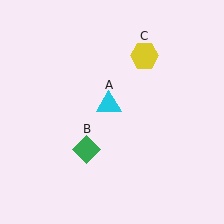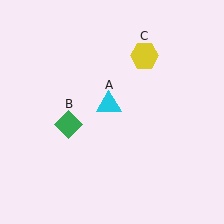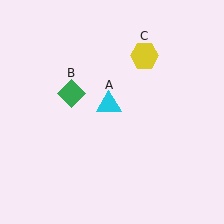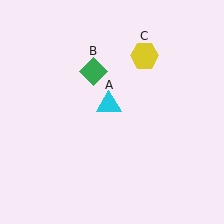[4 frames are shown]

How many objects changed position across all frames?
1 object changed position: green diamond (object B).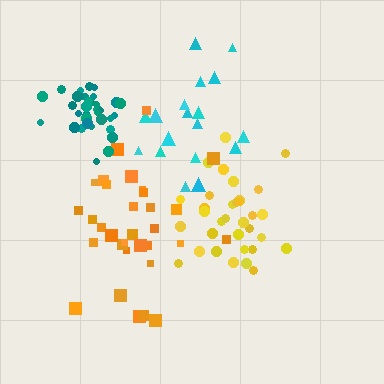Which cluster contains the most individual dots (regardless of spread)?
Teal (34).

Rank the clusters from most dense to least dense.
teal, yellow, cyan, orange.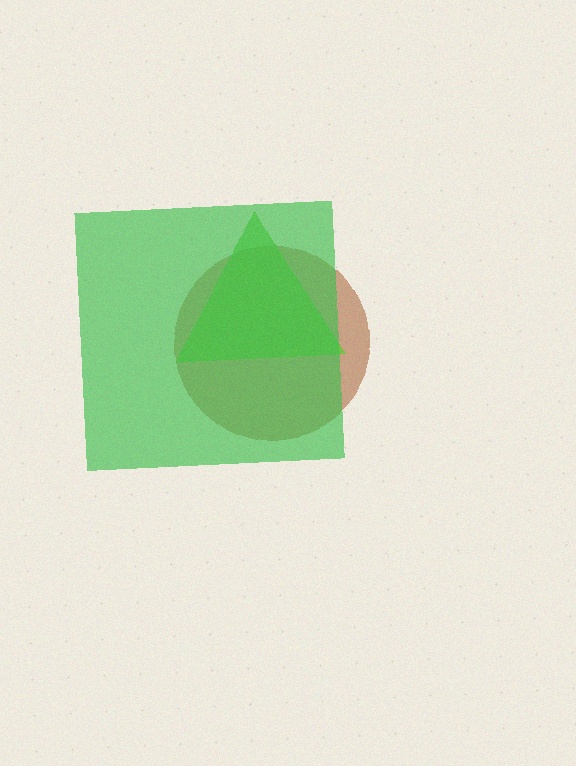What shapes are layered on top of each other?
The layered shapes are: a brown circle, a lime triangle, a green square.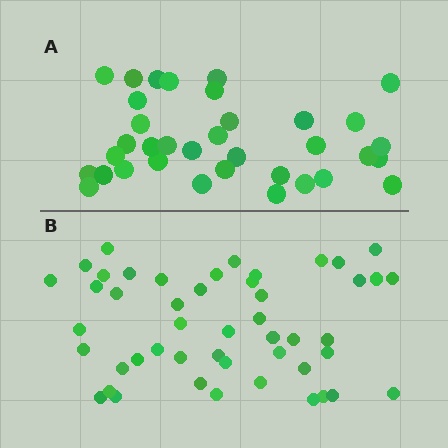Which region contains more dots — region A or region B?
Region B (the bottom region) has more dots.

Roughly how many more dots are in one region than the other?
Region B has approximately 15 more dots than region A.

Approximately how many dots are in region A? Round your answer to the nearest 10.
About 40 dots. (The exact count is 35, which rounds to 40.)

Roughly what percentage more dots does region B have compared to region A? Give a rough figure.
About 35% more.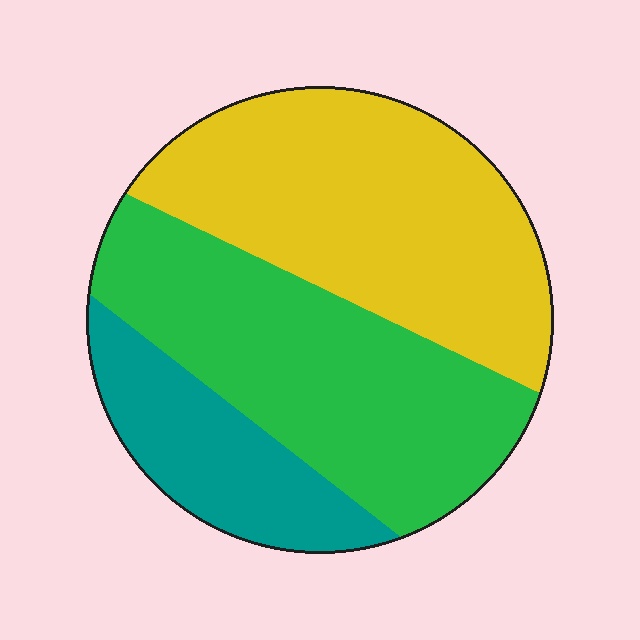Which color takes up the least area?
Teal, at roughly 20%.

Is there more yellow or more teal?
Yellow.